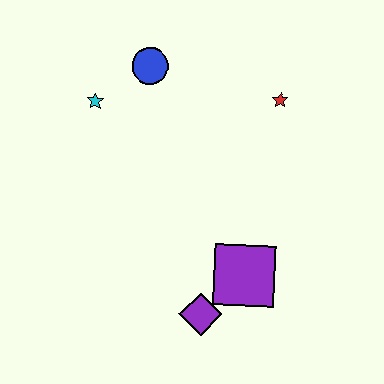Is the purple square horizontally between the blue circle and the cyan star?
No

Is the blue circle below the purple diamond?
No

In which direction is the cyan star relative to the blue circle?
The cyan star is to the left of the blue circle.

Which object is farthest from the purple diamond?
The blue circle is farthest from the purple diamond.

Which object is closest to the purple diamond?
The purple square is closest to the purple diamond.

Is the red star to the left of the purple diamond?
No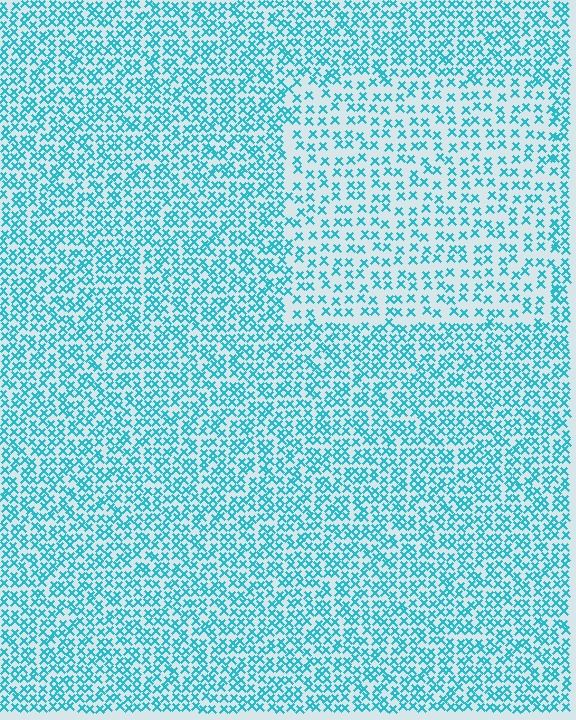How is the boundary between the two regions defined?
The boundary is defined by a change in element density (approximately 1.8x ratio). All elements are the same color, size, and shape.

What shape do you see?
I see a rectangle.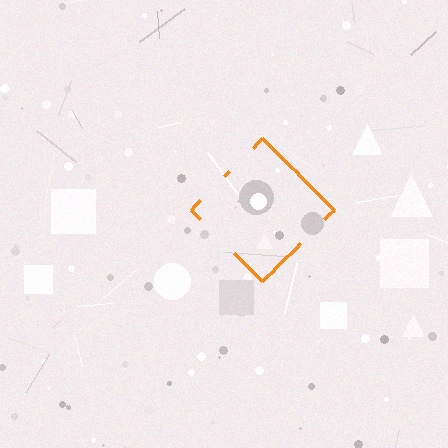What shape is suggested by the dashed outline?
The dashed outline suggests a diamond.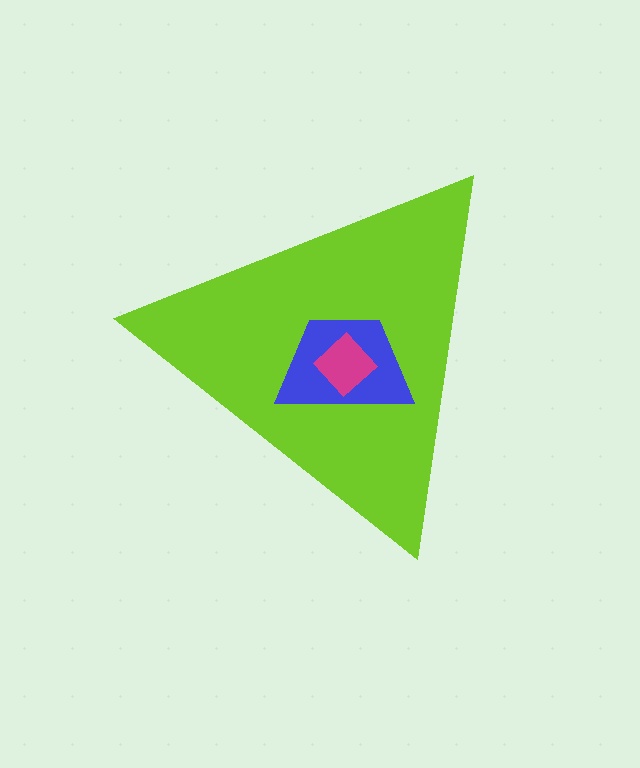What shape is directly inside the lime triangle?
The blue trapezoid.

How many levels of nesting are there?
3.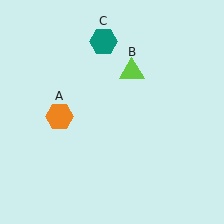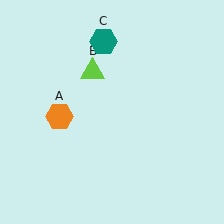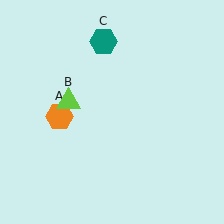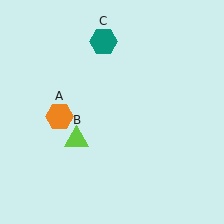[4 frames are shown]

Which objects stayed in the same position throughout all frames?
Orange hexagon (object A) and teal hexagon (object C) remained stationary.